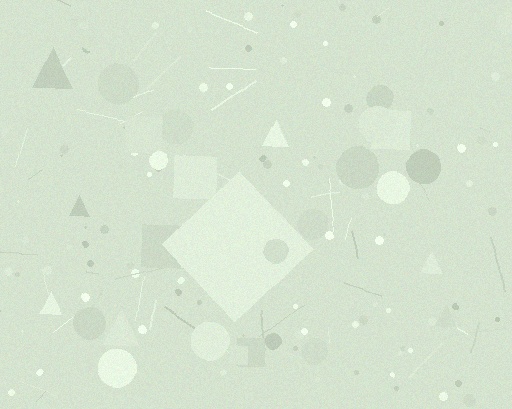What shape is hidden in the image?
A diamond is hidden in the image.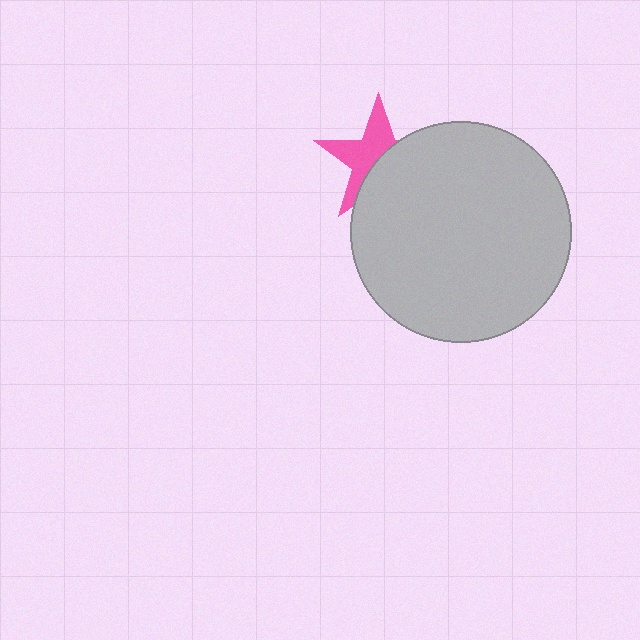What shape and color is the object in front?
The object in front is a light gray circle.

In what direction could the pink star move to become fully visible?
The pink star could move toward the upper-left. That would shift it out from behind the light gray circle entirely.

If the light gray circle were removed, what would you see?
You would see the complete pink star.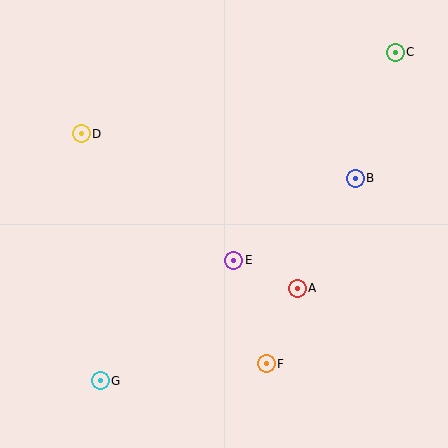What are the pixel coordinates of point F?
Point F is at (266, 364).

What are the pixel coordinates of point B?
Point B is at (355, 178).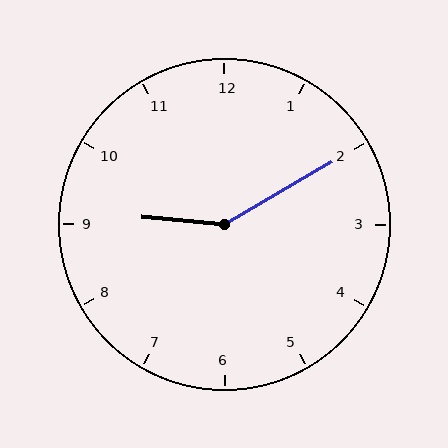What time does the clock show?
9:10.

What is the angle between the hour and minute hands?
Approximately 145 degrees.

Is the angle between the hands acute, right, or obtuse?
It is obtuse.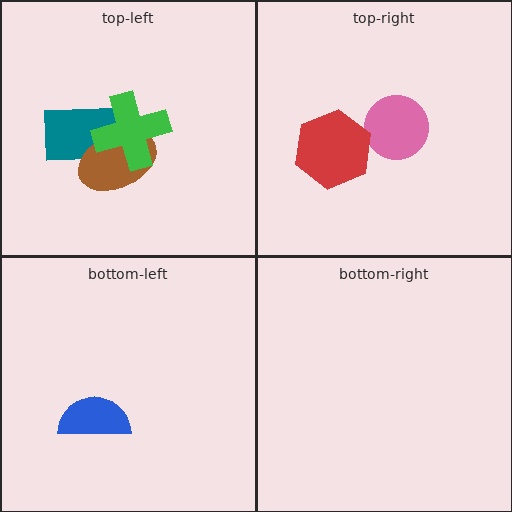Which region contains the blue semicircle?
The bottom-left region.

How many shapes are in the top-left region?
3.